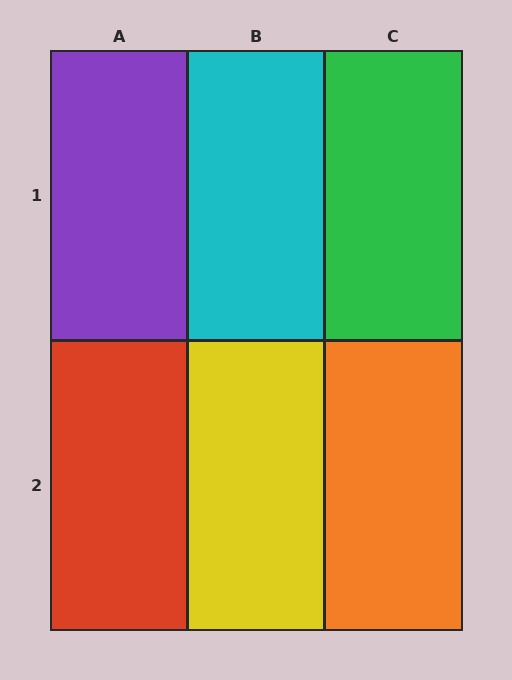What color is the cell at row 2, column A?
Red.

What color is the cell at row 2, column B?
Yellow.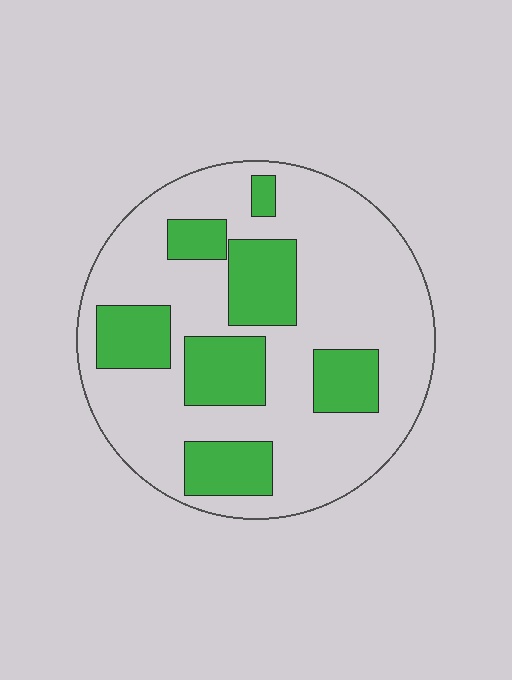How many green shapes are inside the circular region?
7.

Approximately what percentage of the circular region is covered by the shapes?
Approximately 30%.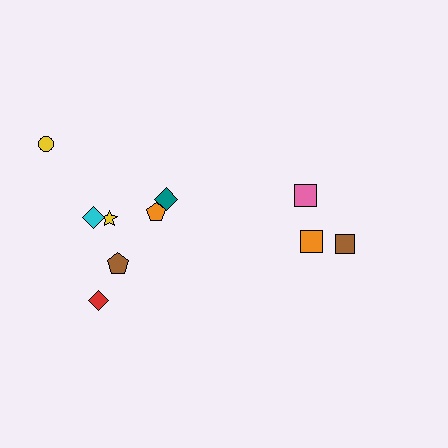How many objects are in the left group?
There are 7 objects.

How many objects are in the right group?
There are 3 objects.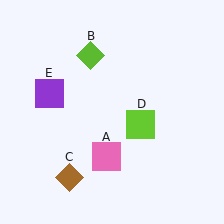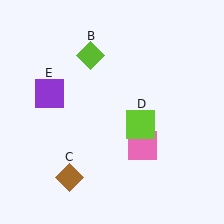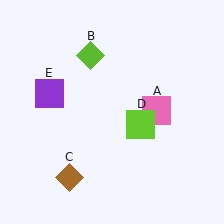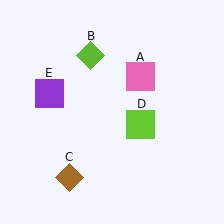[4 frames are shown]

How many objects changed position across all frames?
1 object changed position: pink square (object A).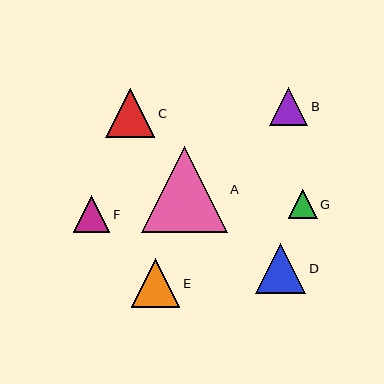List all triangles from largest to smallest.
From largest to smallest: A, D, C, E, B, F, G.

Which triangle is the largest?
Triangle A is the largest with a size of approximately 86 pixels.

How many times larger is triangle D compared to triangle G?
Triangle D is approximately 1.7 times the size of triangle G.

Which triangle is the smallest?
Triangle G is the smallest with a size of approximately 29 pixels.